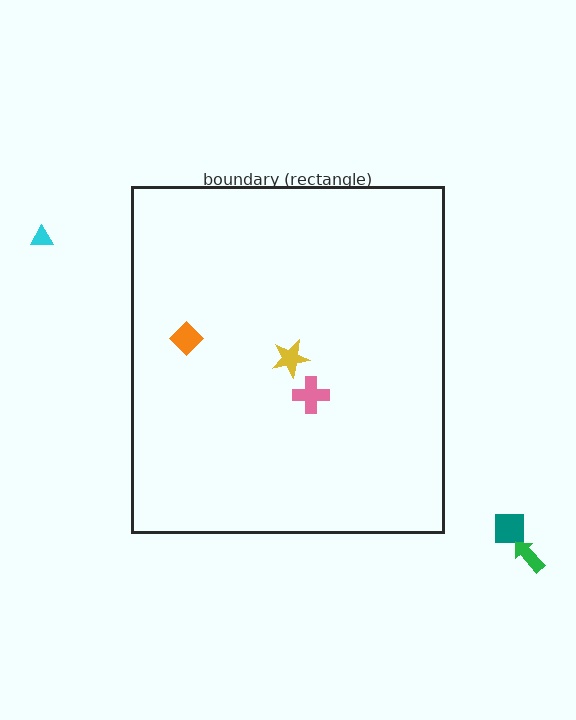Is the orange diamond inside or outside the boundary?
Inside.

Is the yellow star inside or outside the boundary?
Inside.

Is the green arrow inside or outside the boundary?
Outside.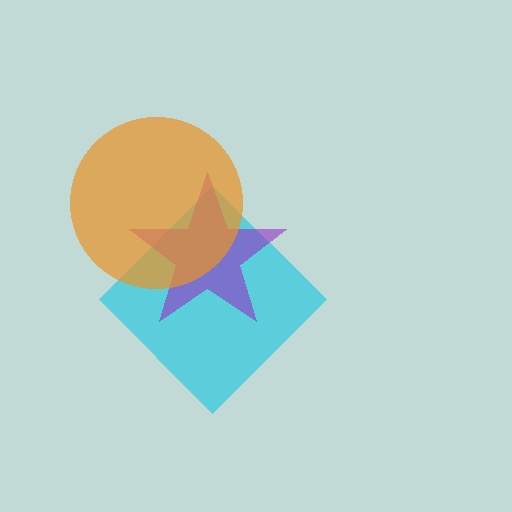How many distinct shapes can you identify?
There are 3 distinct shapes: a cyan diamond, a purple star, an orange circle.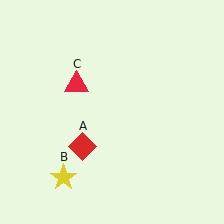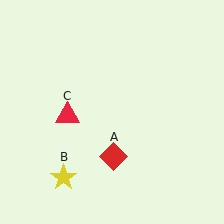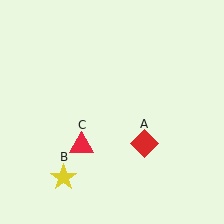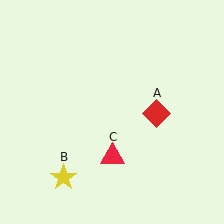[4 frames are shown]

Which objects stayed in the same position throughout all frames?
Yellow star (object B) remained stationary.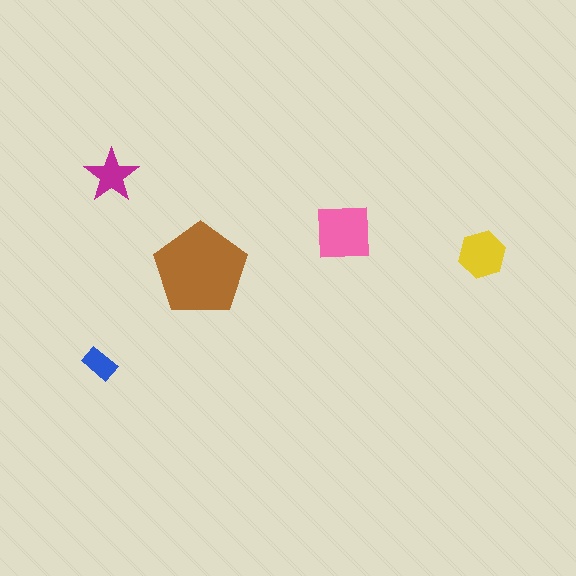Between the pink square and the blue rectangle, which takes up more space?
The pink square.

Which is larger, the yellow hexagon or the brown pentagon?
The brown pentagon.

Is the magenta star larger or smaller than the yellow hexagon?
Smaller.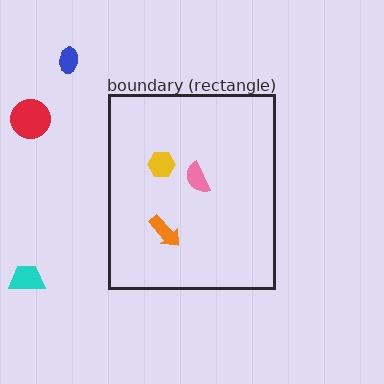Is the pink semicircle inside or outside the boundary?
Inside.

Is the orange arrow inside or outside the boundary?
Inside.